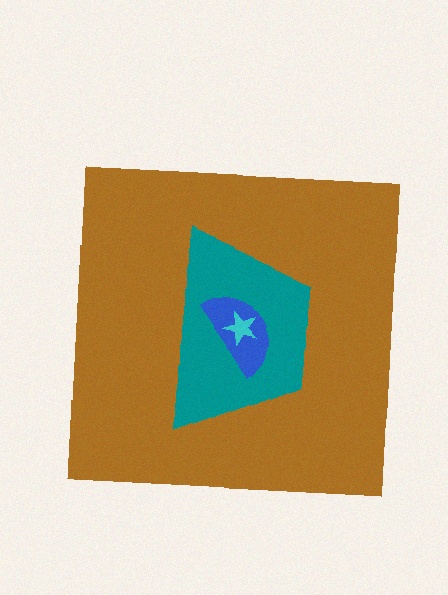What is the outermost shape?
The brown square.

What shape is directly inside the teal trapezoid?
The blue semicircle.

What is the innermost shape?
The cyan star.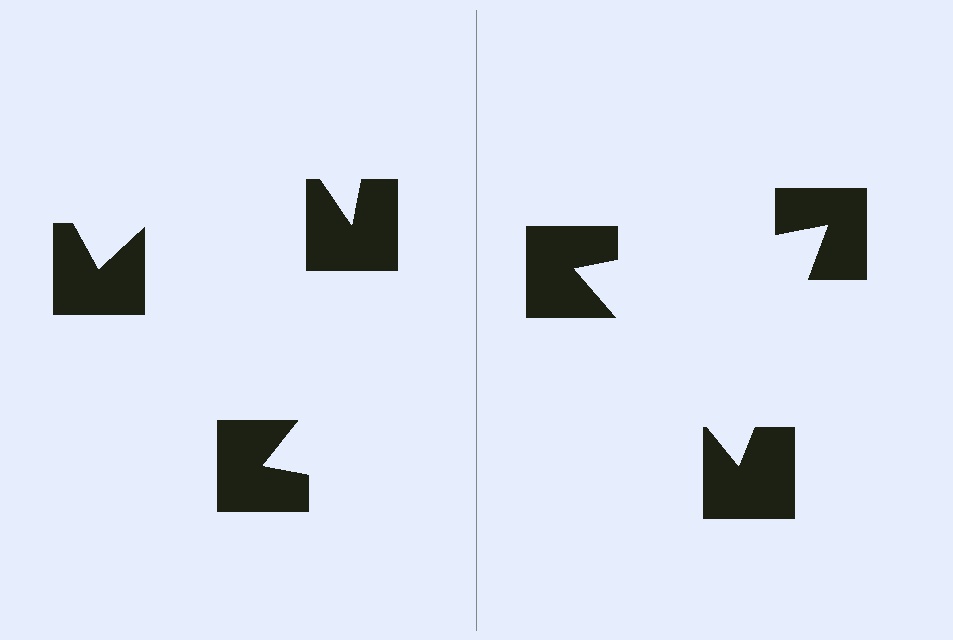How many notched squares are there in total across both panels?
6 — 3 on each side.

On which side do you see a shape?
An illusory triangle appears on the right side. On the left side the wedge cuts are rotated, so no coherent shape forms.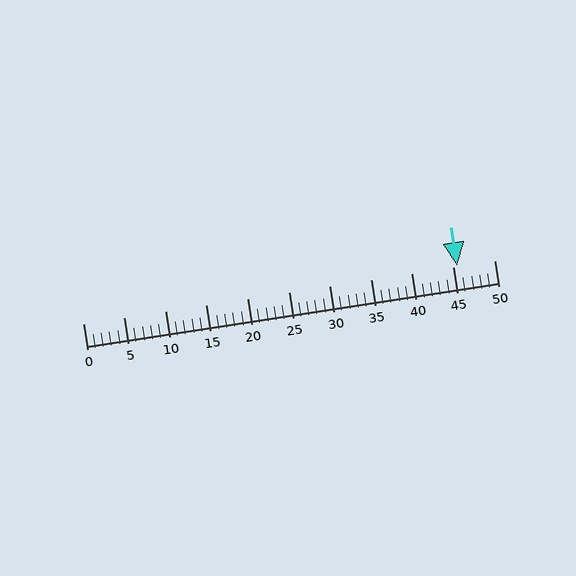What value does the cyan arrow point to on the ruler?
The cyan arrow points to approximately 46.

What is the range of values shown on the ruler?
The ruler shows values from 0 to 50.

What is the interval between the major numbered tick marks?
The major tick marks are spaced 5 units apart.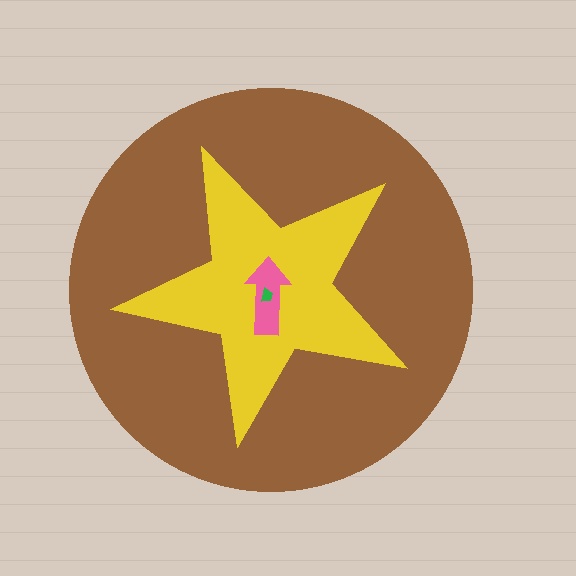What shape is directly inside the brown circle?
The yellow star.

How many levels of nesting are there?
4.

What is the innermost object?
The green trapezoid.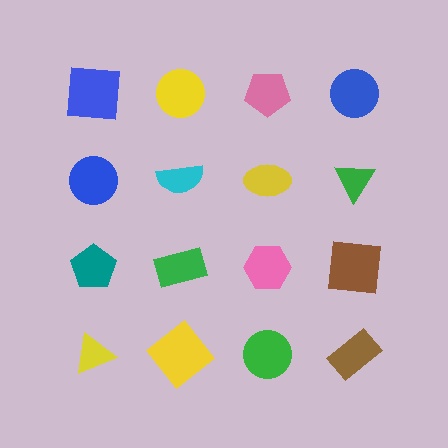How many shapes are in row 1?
4 shapes.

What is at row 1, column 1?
A blue square.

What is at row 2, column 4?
A green triangle.